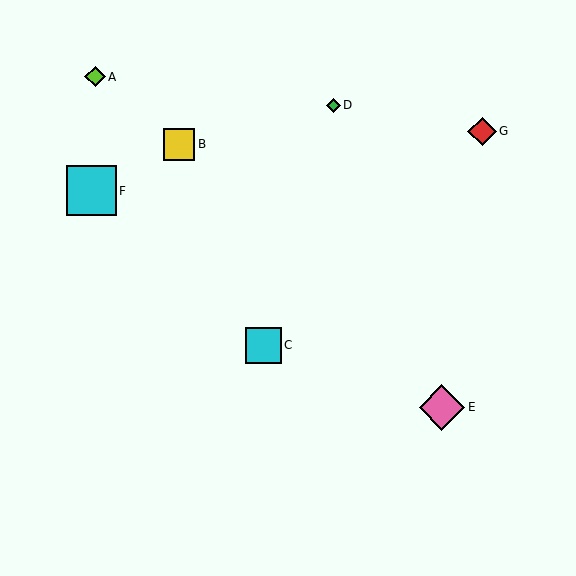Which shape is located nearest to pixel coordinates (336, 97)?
The green diamond (labeled D) at (333, 105) is nearest to that location.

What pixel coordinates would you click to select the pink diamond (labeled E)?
Click at (442, 407) to select the pink diamond E.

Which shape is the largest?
The cyan square (labeled F) is the largest.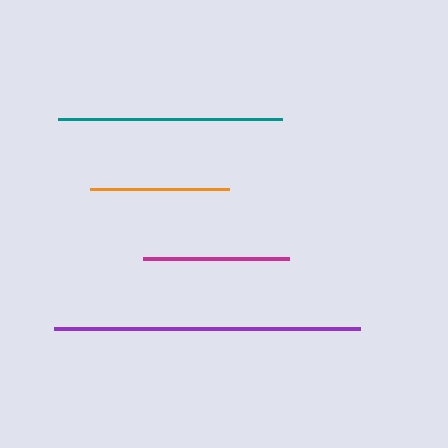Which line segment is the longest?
The purple line is the longest at approximately 306 pixels.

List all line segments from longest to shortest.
From longest to shortest: purple, teal, magenta, orange.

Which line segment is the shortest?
The orange line is the shortest at approximately 139 pixels.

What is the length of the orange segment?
The orange segment is approximately 139 pixels long.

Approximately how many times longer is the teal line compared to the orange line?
The teal line is approximately 1.6 times the length of the orange line.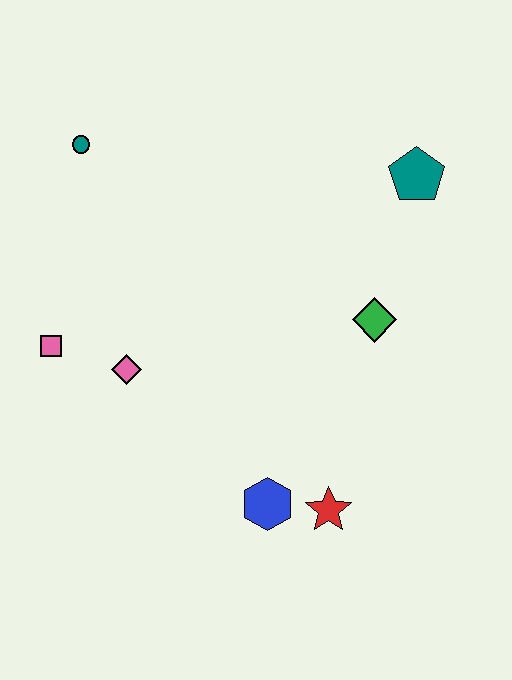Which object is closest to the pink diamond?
The pink square is closest to the pink diamond.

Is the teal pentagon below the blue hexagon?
No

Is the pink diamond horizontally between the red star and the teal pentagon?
No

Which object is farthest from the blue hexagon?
The teal circle is farthest from the blue hexagon.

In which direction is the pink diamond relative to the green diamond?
The pink diamond is to the left of the green diamond.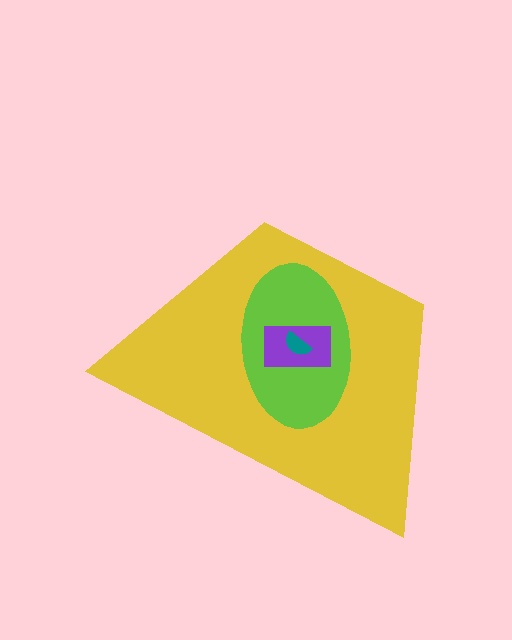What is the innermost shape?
The teal semicircle.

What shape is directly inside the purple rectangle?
The teal semicircle.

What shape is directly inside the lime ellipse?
The purple rectangle.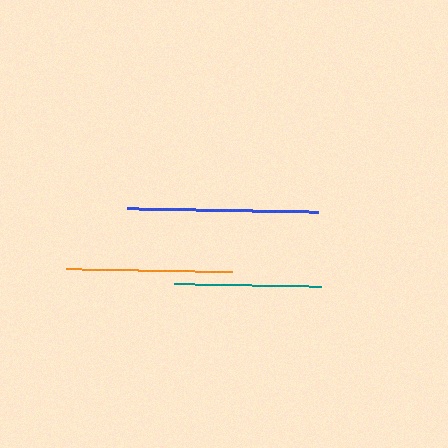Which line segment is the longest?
The blue line is the longest at approximately 191 pixels.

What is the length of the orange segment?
The orange segment is approximately 165 pixels long.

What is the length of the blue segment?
The blue segment is approximately 191 pixels long.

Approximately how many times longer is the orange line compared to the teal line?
The orange line is approximately 1.1 times the length of the teal line.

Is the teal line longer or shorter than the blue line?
The blue line is longer than the teal line.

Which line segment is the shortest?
The teal line is the shortest at approximately 148 pixels.